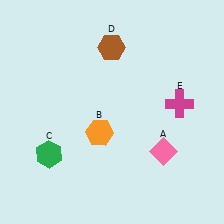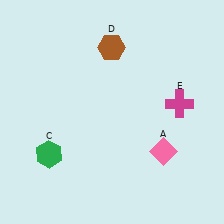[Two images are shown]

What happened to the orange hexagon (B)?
The orange hexagon (B) was removed in Image 2. It was in the bottom-left area of Image 1.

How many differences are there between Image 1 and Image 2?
There is 1 difference between the two images.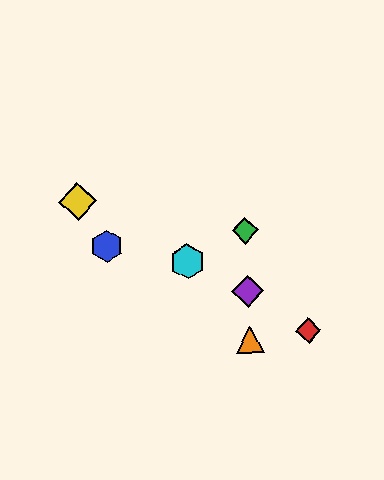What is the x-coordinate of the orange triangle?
The orange triangle is at x≈250.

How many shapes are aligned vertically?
3 shapes (the green diamond, the purple diamond, the orange triangle) are aligned vertically.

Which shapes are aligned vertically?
The green diamond, the purple diamond, the orange triangle are aligned vertically.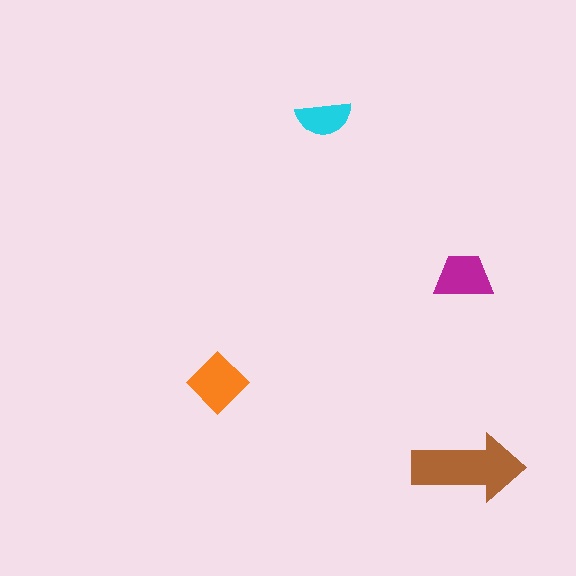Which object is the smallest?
The cyan semicircle.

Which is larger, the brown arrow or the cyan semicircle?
The brown arrow.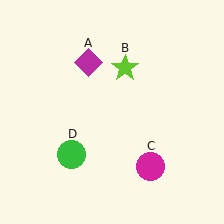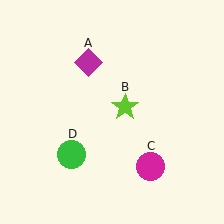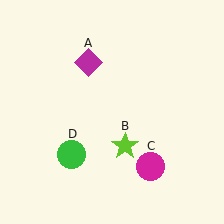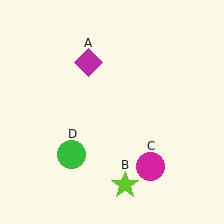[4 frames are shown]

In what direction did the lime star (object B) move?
The lime star (object B) moved down.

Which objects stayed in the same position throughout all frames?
Magenta diamond (object A) and magenta circle (object C) and green circle (object D) remained stationary.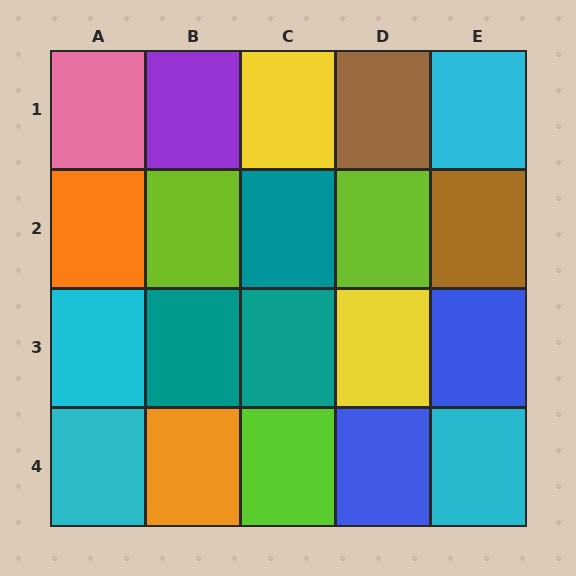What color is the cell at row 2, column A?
Orange.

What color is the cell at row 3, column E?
Blue.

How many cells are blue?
2 cells are blue.